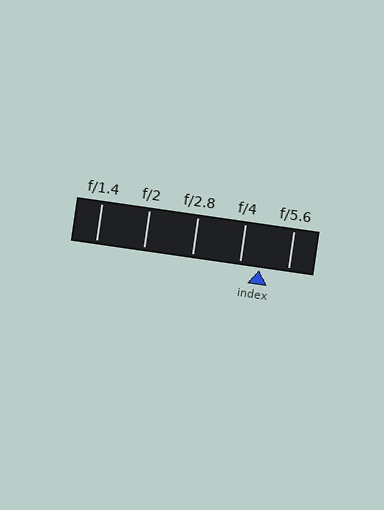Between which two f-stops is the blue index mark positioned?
The index mark is between f/4 and f/5.6.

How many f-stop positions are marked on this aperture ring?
There are 5 f-stop positions marked.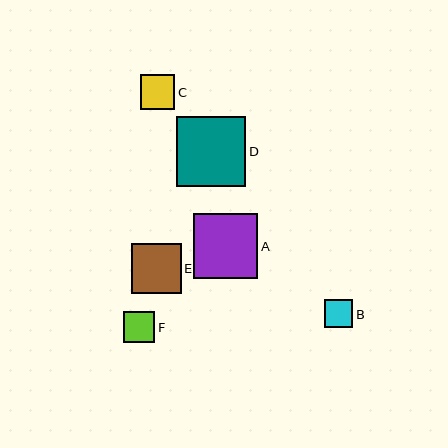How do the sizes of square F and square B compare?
Square F and square B are approximately the same size.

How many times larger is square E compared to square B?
Square E is approximately 1.7 times the size of square B.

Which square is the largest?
Square D is the largest with a size of approximately 69 pixels.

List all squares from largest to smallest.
From largest to smallest: D, A, E, C, F, B.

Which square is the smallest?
Square B is the smallest with a size of approximately 29 pixels.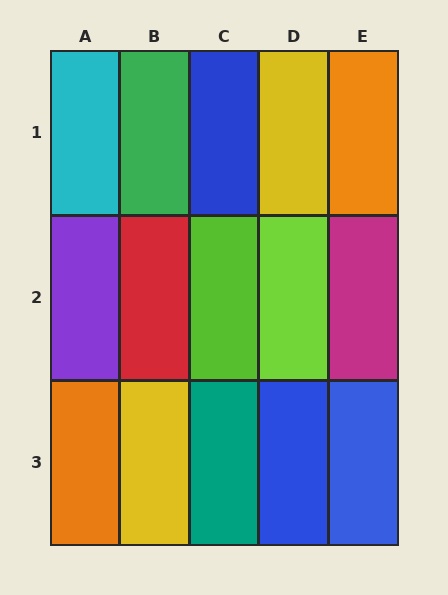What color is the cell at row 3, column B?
Yellow.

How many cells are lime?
2 cells are lime.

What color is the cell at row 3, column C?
Teal.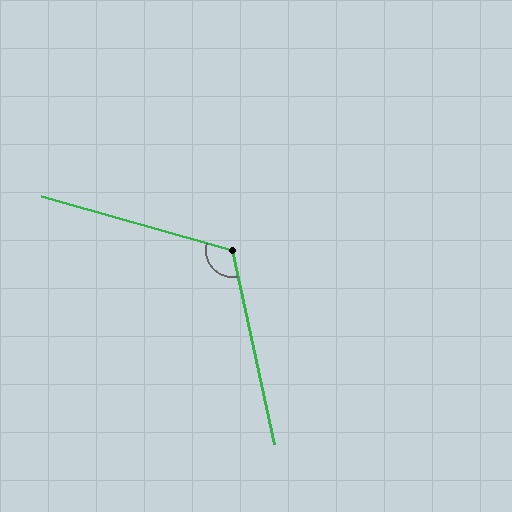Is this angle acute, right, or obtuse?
It is obtuse.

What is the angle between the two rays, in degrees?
Approximately 118 degrees.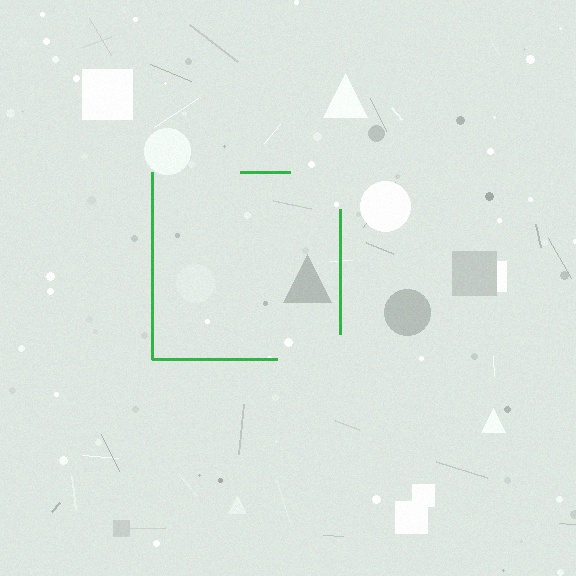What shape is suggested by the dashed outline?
The dashed outline suggests a square.